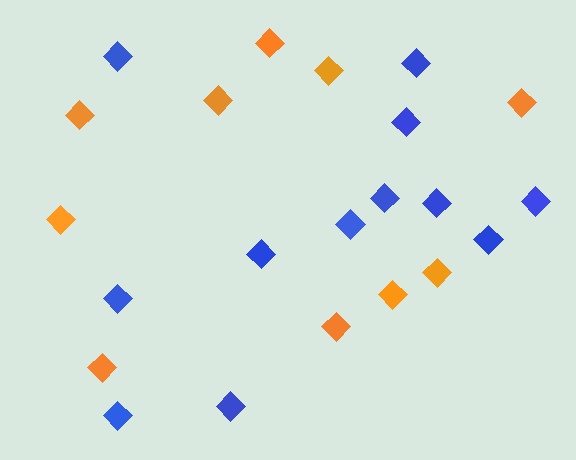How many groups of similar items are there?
There are 2 groups: one group of orange diamonds (10) and one group of blue diamonds (12).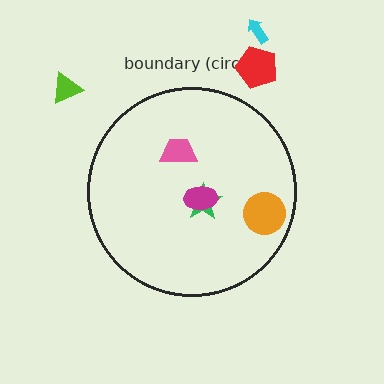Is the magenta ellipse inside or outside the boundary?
Inside.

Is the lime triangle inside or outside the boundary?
Outside.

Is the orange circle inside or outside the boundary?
Inside.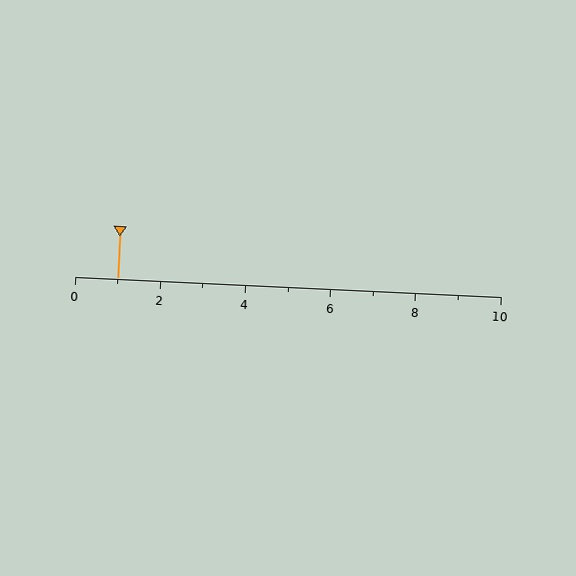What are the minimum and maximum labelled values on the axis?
The axis runs from 0 to 10.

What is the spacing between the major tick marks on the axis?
The major ticks are spaced 2 apart.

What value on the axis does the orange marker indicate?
The marker indicates approximately 1.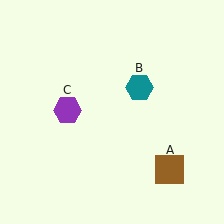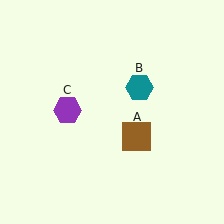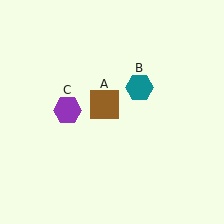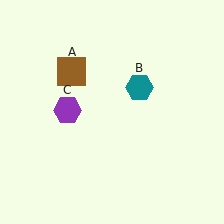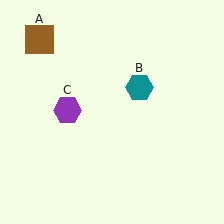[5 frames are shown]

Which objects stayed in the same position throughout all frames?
Teal hexagon (object B) and purple hexagon (object C) remained stationary.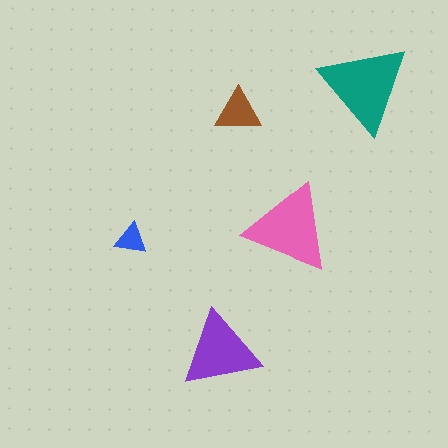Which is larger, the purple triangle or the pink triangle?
The pink one.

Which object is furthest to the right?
The teal triangle is rightmost.